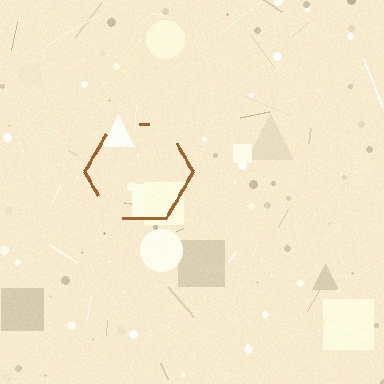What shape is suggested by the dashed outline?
The dashed outline suggests a hexagon.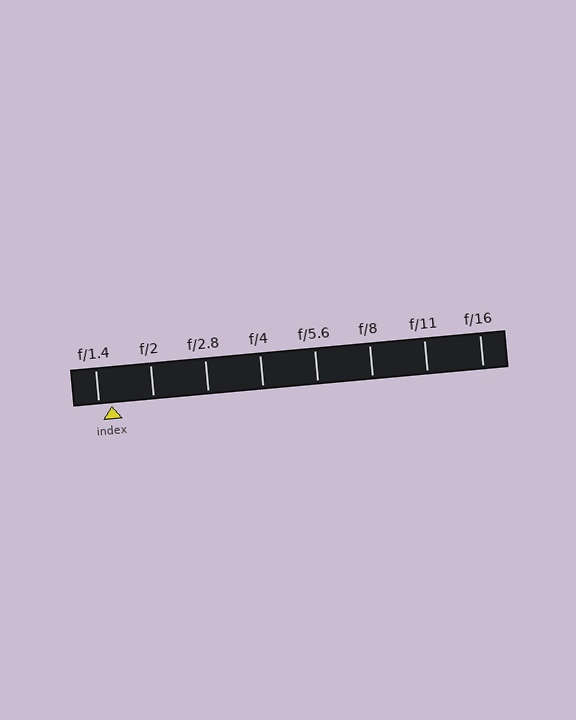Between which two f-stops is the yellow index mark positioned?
The index mark is between f/1.4 and f/2.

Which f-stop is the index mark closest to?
The index mark is closest to f/1.4.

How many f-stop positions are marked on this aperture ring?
There are 8 f-stop positions marked.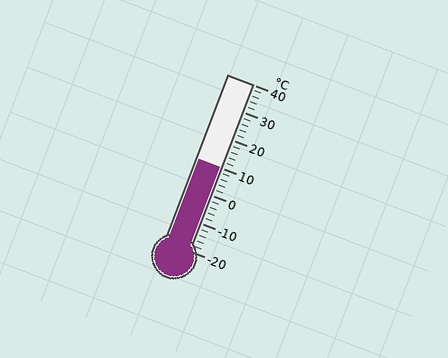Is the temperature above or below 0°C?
The temperature is above 0°C.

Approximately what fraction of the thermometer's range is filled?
The thermometer is filled to approximately 50% of its range.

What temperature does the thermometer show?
The thermometer shows approximately 10°C.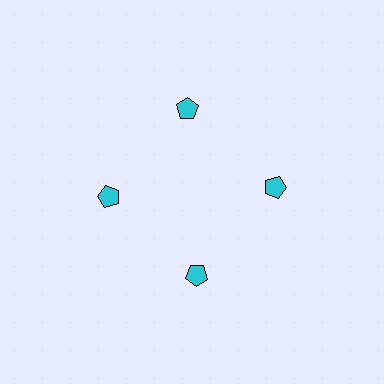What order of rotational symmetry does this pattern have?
This pattern has 4-fold rotational symmetry.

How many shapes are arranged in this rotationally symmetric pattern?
There are 4 shapes, arranged in 4 groups of 1.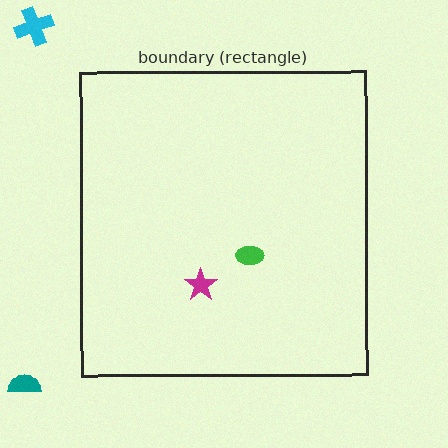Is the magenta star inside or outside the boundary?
Inside.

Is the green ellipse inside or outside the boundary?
Inside.